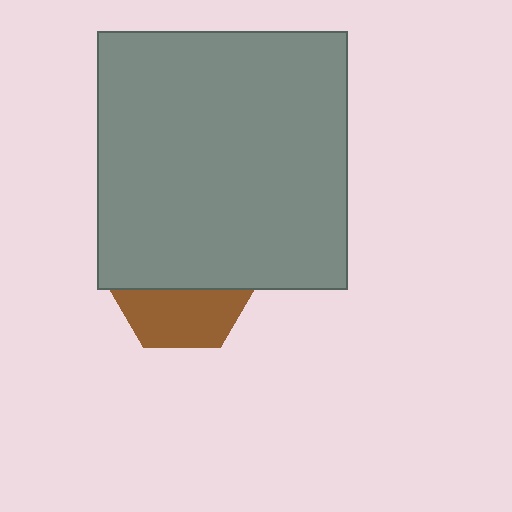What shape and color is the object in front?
The object in front is a gray rectangle.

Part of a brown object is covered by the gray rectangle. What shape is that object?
It is a hexagon.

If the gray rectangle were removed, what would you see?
You would see the complete brown hexagon.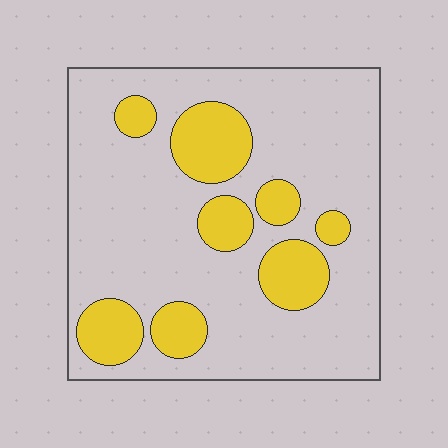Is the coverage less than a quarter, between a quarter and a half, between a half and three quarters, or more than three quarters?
Less than a quarter.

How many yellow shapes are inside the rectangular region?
8.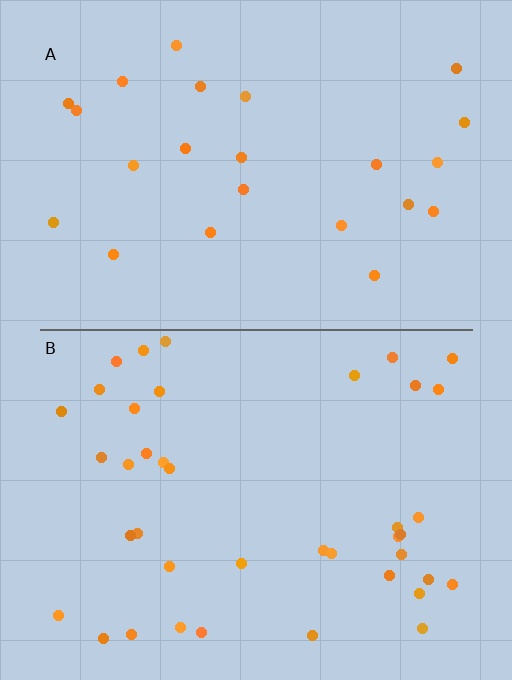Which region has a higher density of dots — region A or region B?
B (the bottom).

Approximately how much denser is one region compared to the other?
Approximately 1.7× — region B over region A.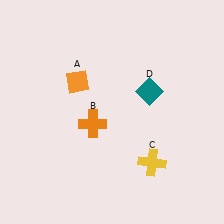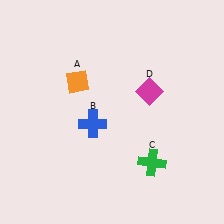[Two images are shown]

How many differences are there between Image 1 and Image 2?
There are 3 differences between the two images.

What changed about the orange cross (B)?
In Image 1, B is orange. In Image 2, it changed to blue.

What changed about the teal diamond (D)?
In Image 1, D is teal. In Image 2, it changed to magenta.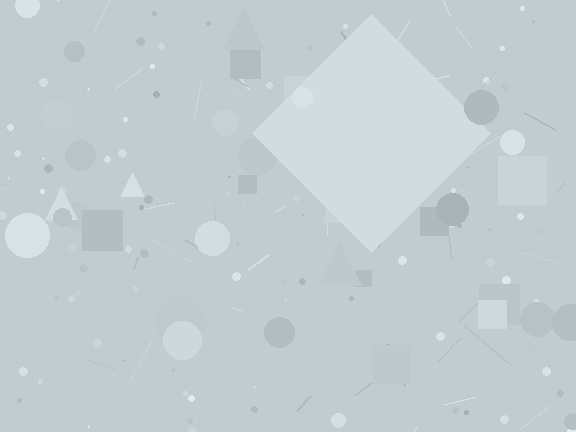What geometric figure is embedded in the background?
A diamond is embedded in the background.